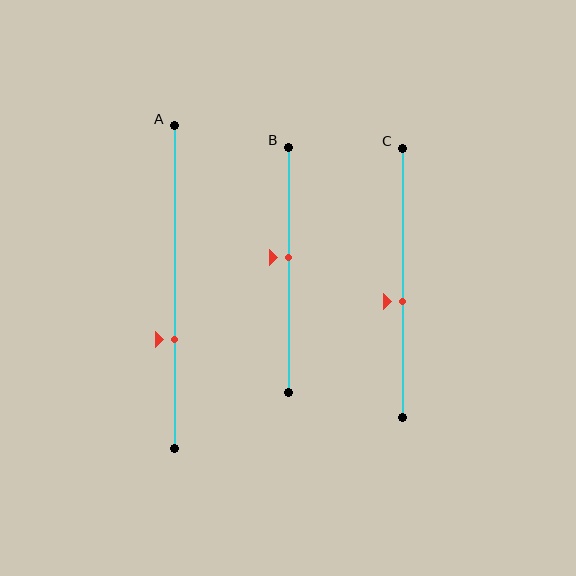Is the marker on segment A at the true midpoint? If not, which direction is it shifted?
No, the marker on segment A is shifted downward by about 16% of the segment length.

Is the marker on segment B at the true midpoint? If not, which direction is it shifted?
No, the marker on segment B is shifted upward by about 5% of the segment length.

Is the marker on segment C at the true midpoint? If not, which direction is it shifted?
No, the marker on segment C is shifted downward by about 7% of the segment length.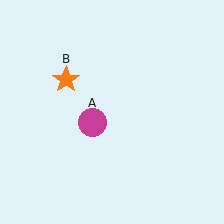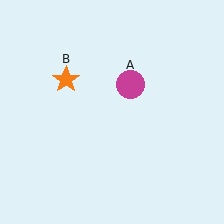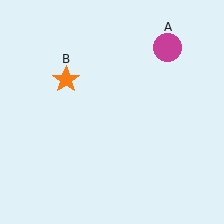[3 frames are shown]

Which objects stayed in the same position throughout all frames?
Orange star (object B) remained stationary.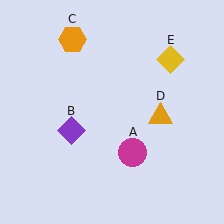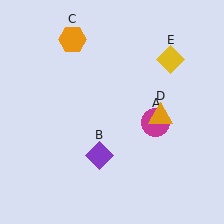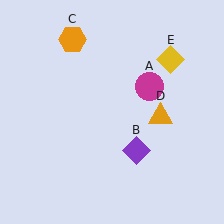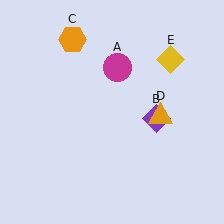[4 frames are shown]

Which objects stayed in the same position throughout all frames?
Orange hexagon (object C) and orange triangle (object D) and yellow diamond (object E) remained stationary.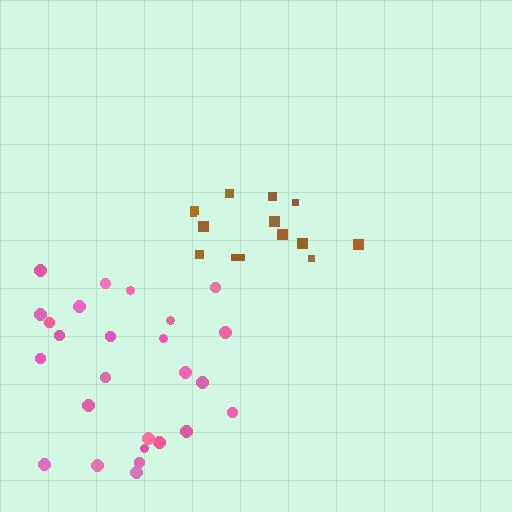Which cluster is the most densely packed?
Brown.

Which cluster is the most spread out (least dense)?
Pink.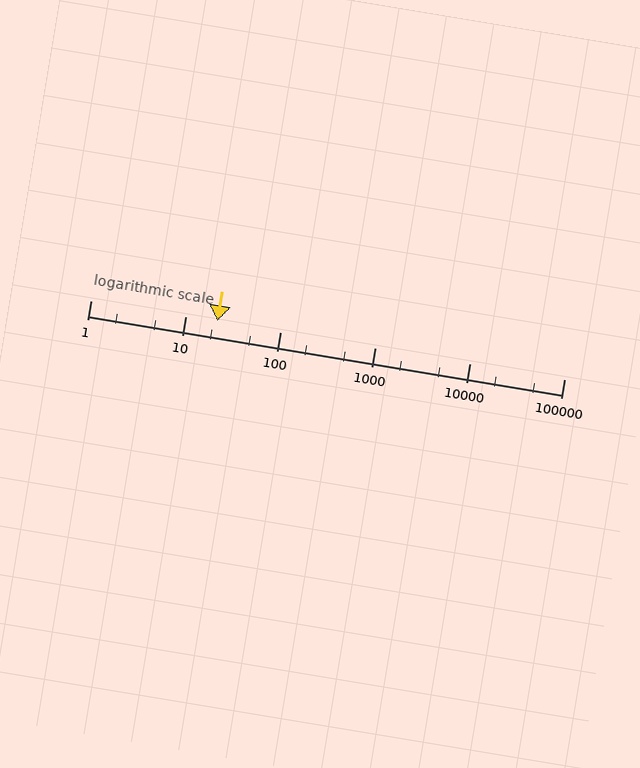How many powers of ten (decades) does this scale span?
The scale spans 5 decades, from 1 to 100000.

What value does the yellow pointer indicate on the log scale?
The pointer indicates approximately 22.